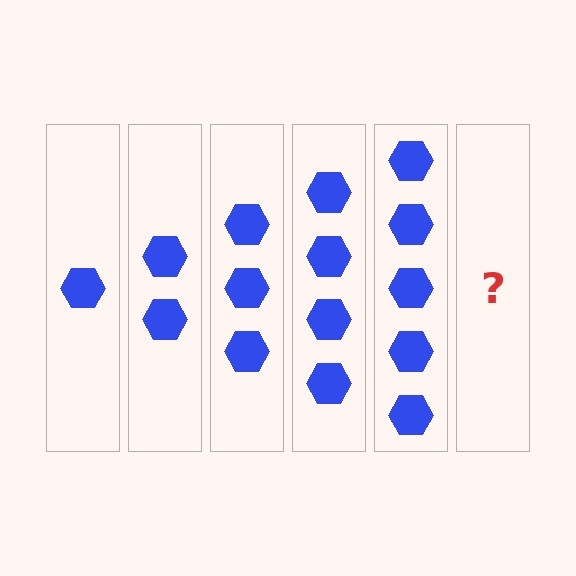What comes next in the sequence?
The next element should be 6 hexagons.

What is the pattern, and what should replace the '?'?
The pattern is that each step adds one more hexagon. The '?' should be 6 hexagons.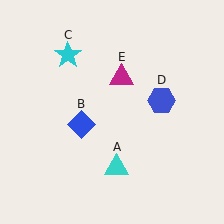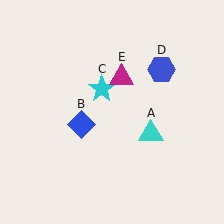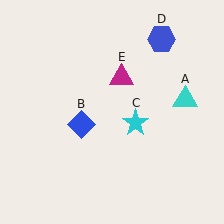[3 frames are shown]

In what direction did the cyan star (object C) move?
The cyan star (object C) moved down and to the right.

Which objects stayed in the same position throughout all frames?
Blue diamond (object B) and magenta triangle (object E) remained stationary.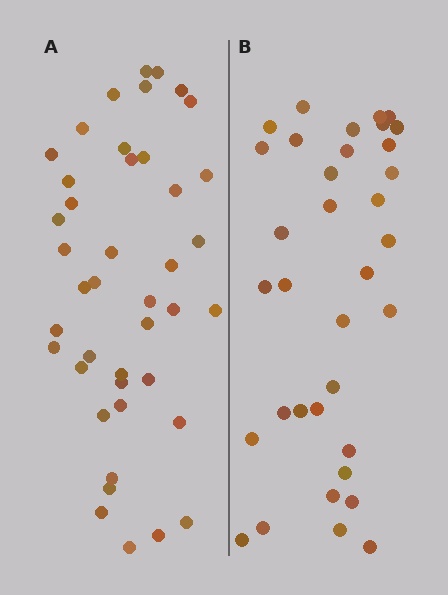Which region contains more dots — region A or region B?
Region A (the left region) has more dots.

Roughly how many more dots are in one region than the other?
Region A has roughly 8 or so more dots than region B.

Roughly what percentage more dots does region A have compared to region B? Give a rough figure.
About 20% more.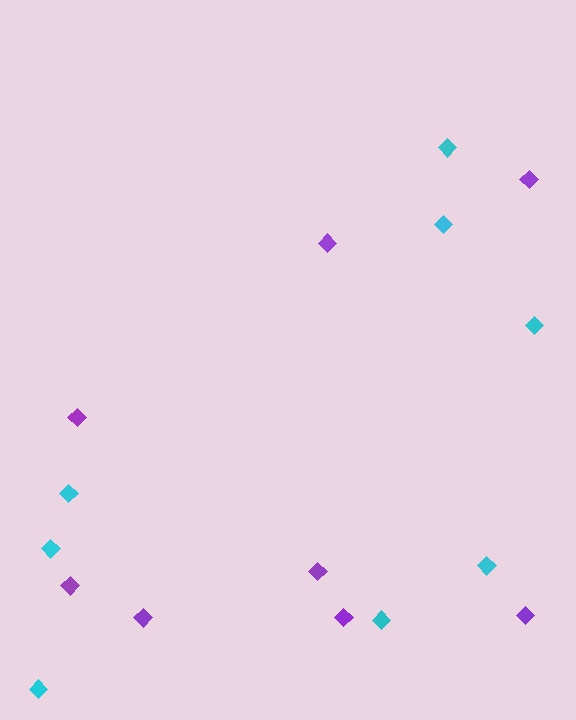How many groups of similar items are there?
There are 2 groups: one group of cyan diamonds (8) and one group of purple diamonds (8).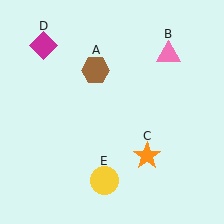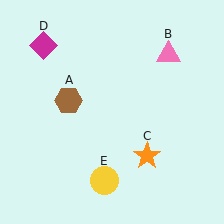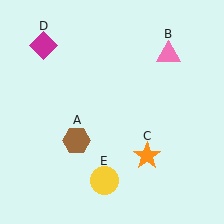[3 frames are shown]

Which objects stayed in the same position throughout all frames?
Pink triangle (object B) and orange star (object C) and magenta diamond (object D) and yellow circle (object E) remained stationary.